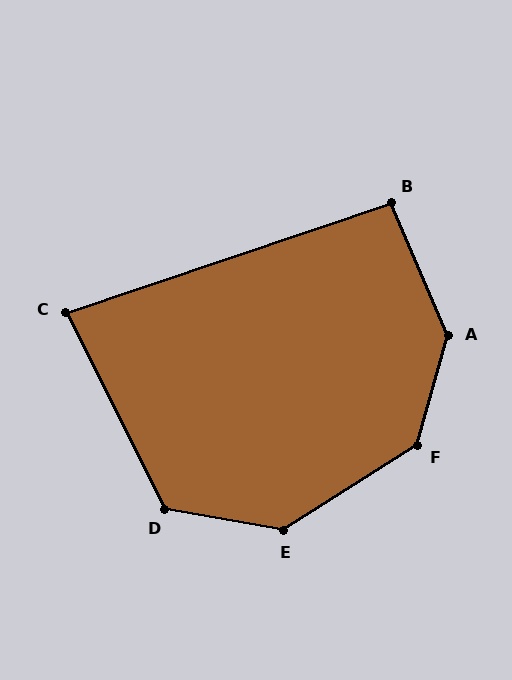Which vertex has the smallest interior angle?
C, at approximately 82 degrees.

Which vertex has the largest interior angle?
A, at approximately 141 degrees.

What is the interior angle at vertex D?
Approximately 127 degrees (obtuse).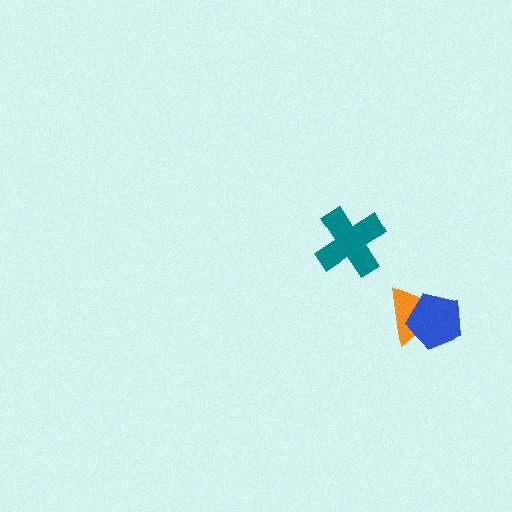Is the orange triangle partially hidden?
Yes, it is partially covered by another shape.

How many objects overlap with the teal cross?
0 objects overlap with the teal cross.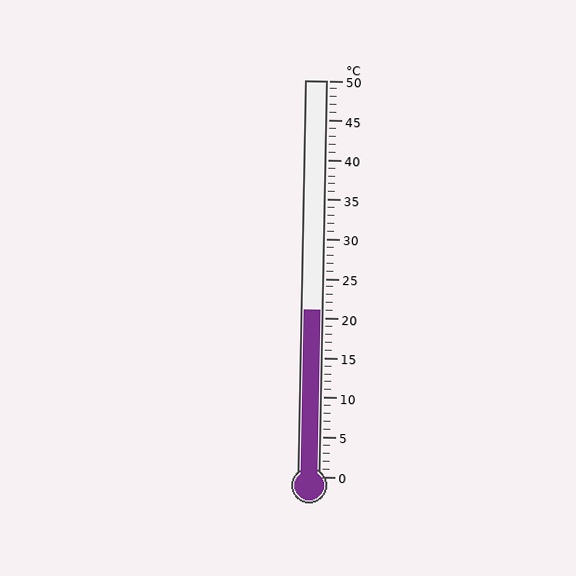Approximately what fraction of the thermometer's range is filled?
The thermometer is filled to approximately 40% of its range.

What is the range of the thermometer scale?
The thermometer scale ranges from 0°C to 50°C.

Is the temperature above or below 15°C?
The temperature is above 15°C.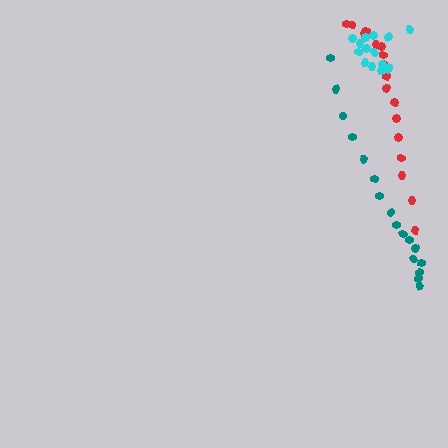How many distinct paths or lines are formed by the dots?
There are 3 distinct paths.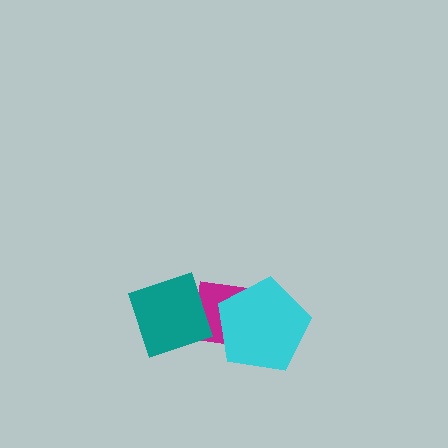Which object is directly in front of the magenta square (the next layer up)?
The teal diamond is directly in front of the magenta square.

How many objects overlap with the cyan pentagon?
1 object overlaps with the cyan pentagon.